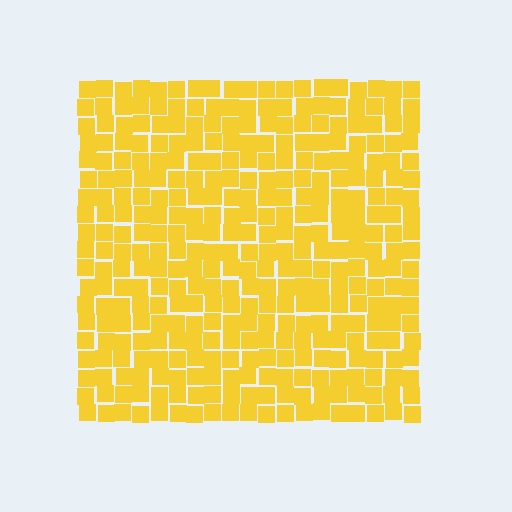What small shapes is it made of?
It is made of small squares.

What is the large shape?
The large shape is a square.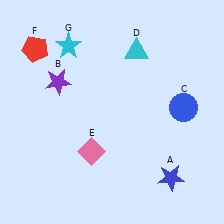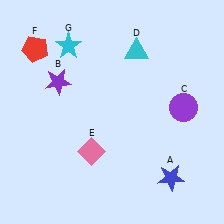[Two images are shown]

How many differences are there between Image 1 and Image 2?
There is 1 difference between the two images.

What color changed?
The circle (C) changed from blue in Image 1 to purple in Image 2.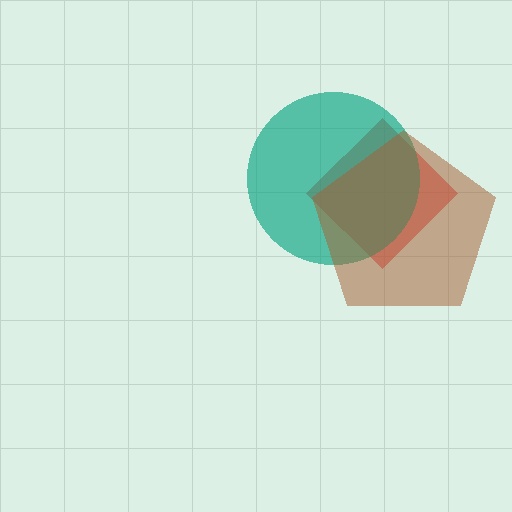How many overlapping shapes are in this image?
There are 3 overlapping shapes in the image.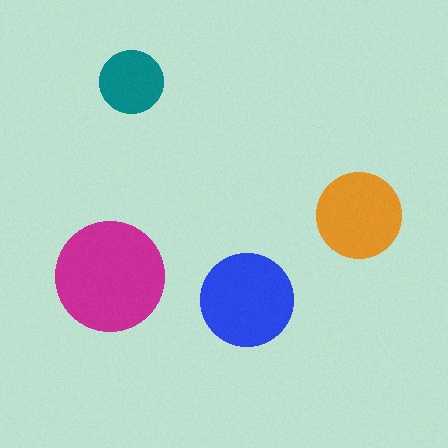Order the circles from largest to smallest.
the magenta one, the blue one, the orange one, the teal one.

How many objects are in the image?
There are 4 objects in the image.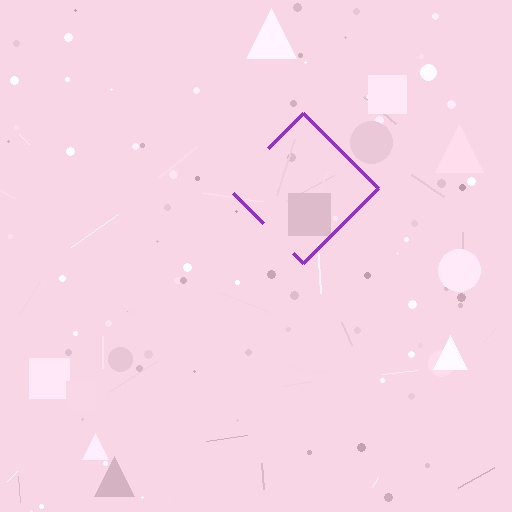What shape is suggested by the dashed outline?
The dashed outline suggests a diamond.